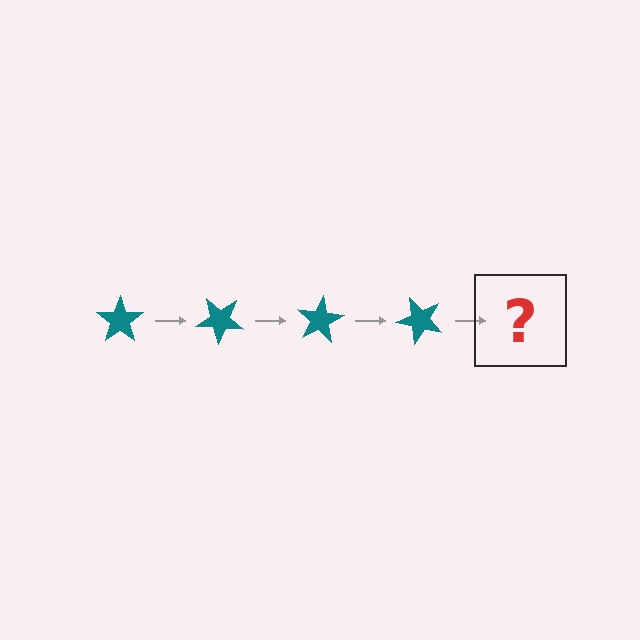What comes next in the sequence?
The next element should be a teal star rotated 160 degrees.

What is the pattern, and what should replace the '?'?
The pattern is that the star rotates 40 degrees each step. The '?' should be a teal star rotated 160 degrees.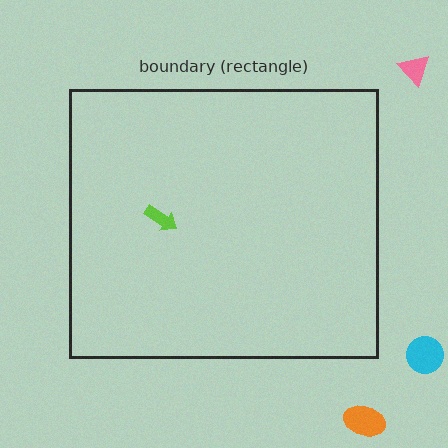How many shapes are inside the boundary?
1 inside, 3 outside.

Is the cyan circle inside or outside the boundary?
Outside.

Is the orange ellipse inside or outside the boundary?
Outside.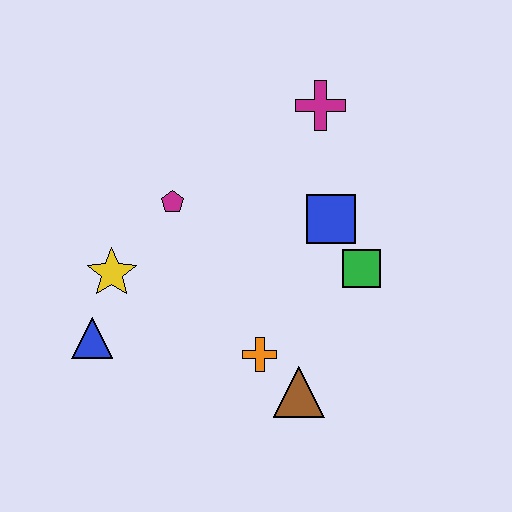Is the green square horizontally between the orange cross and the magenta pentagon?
No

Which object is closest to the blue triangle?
The yellow star is closest to the blue triangle.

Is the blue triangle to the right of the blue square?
No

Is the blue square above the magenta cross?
No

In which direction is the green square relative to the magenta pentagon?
The green square is to the right of the magenta pentagon.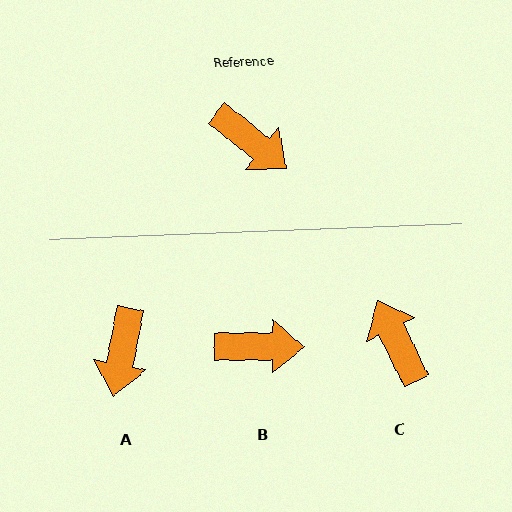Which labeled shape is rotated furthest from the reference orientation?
C, about 155 degrees away.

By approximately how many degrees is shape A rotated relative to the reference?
Approximately 63 degrees clockwise.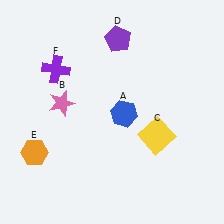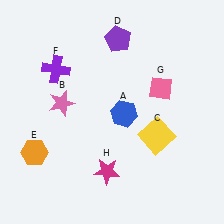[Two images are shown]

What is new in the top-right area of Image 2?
A pink diamond (G) was added in the top-right area of Image 2.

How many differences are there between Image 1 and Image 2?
There are 2 differences between the two images.